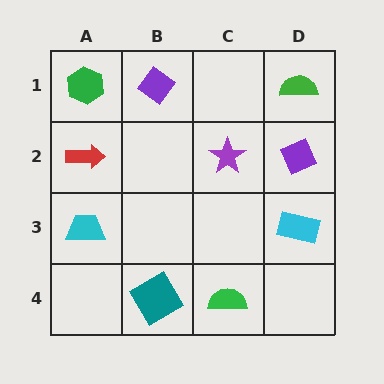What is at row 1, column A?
A green hexagon.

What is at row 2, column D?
A purple diamond.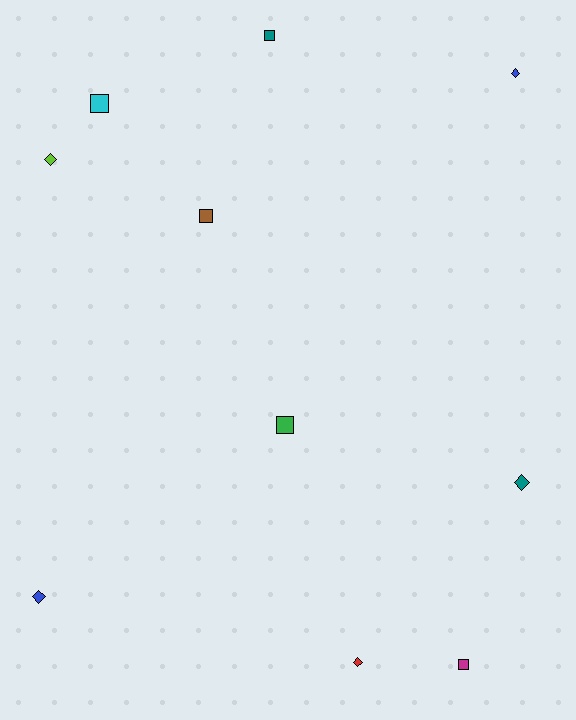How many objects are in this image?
There are 10 objects.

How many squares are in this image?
There are 5 squares.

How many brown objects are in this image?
There is 1 brown object.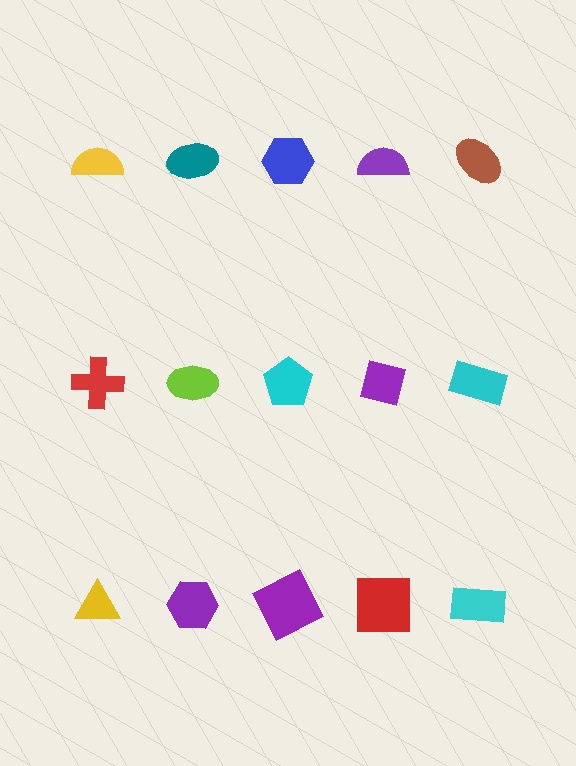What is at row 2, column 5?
A cyan rectangle.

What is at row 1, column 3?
A blue hexagon.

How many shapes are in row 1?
5 shapes.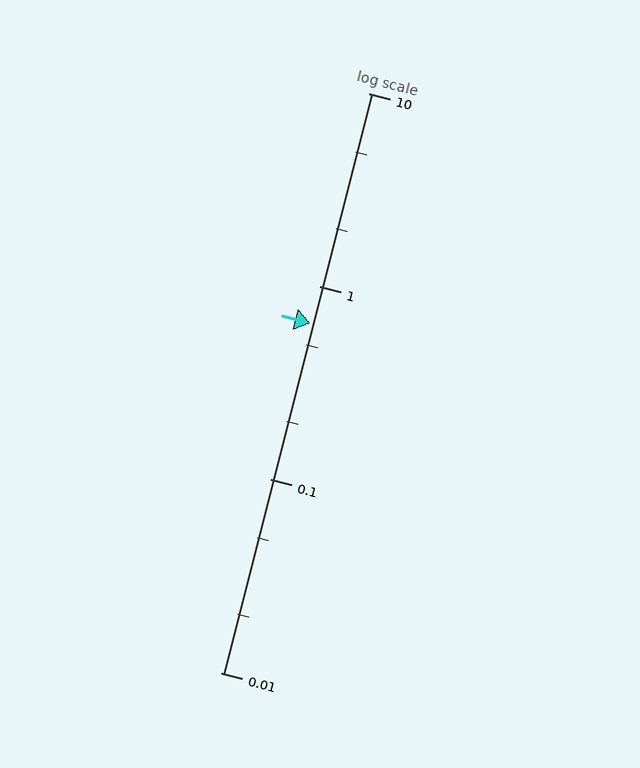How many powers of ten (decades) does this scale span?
The scale spans 3 decades, from 0.01 to 10.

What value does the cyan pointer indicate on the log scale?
The pointer indicates approximately 0.64.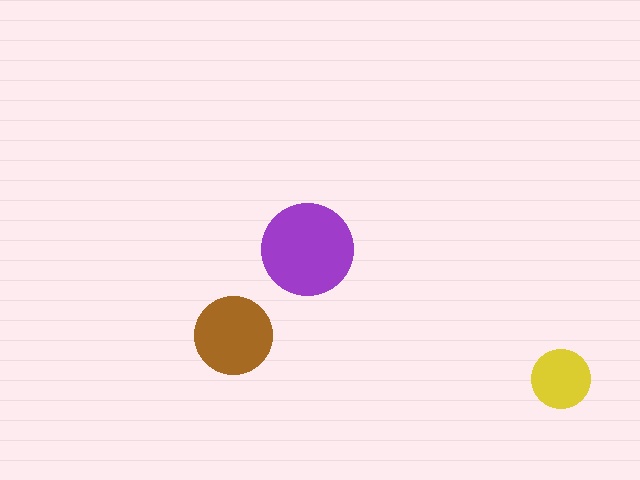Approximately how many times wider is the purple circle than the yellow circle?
About 1.5 times wider.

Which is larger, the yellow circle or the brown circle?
The brown one.